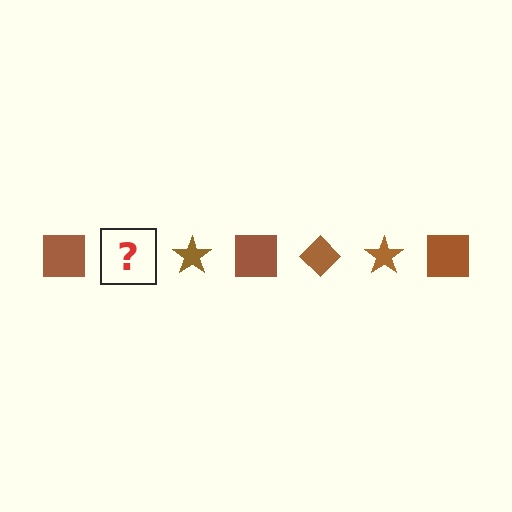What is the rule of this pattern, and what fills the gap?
The rule is that the pattern cycles through square, diamond, star shapes in brown. The gap should be filled with a brown diamond.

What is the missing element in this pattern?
The missing element is a brown diamond.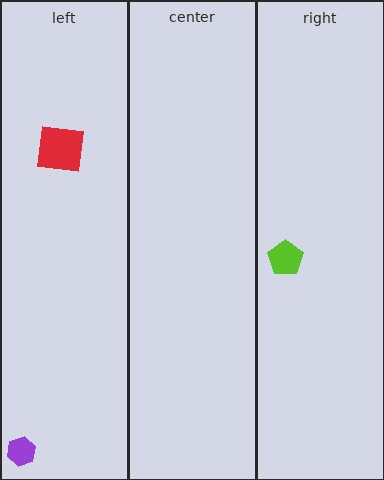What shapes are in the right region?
The lime pentagon.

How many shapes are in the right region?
1.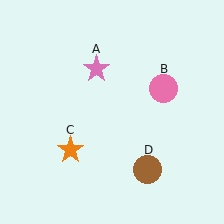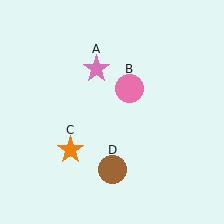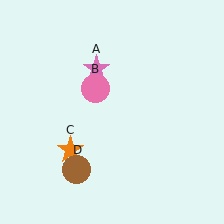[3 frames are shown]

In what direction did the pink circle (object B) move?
The pink circle (object B) moved left.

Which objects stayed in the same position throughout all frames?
Pink star (object A) and orange star (object C) remained stationary.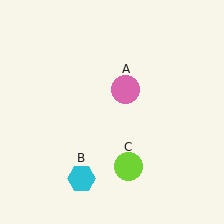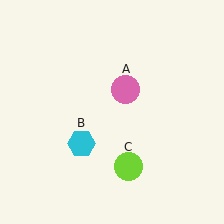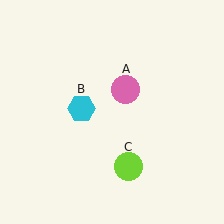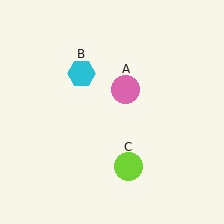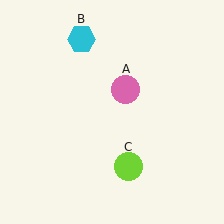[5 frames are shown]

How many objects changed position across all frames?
1 object changed position: cyan hexagon (object B).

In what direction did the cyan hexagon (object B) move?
The cyan hexagon (object B) moved up.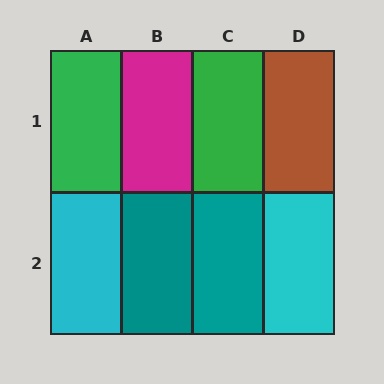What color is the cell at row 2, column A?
Cyan.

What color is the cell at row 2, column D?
Cyan.